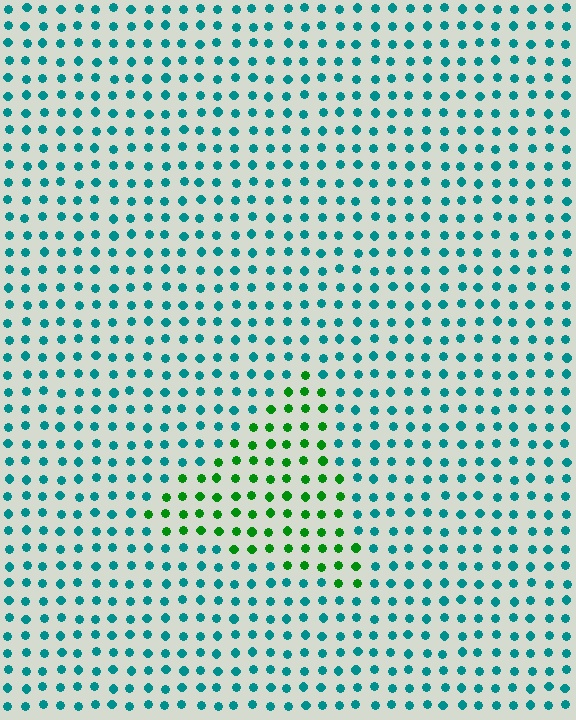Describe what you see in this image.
The image is filled with small teal elements in a uniform arrangement. A triangle-shaped region is visible where the elements are tinted to a slightly different hue, forming a subtle color boundary.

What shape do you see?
I see a triangle.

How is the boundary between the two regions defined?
The boundary is defined purely by a slight shift in hue (about 54 degrees). Spacing, size, and orientation are identical on both sides.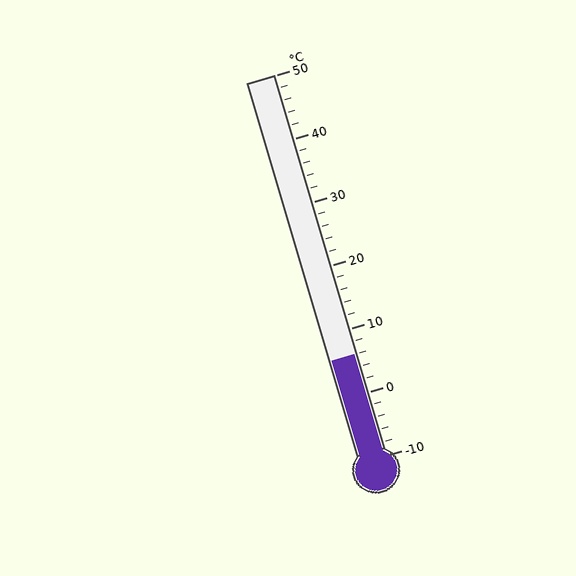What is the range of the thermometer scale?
The thermometer scale ranges from -10°C to 50°C.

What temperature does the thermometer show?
The thermometer shows approximately 6°C.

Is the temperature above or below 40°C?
The temperature is below 40°C.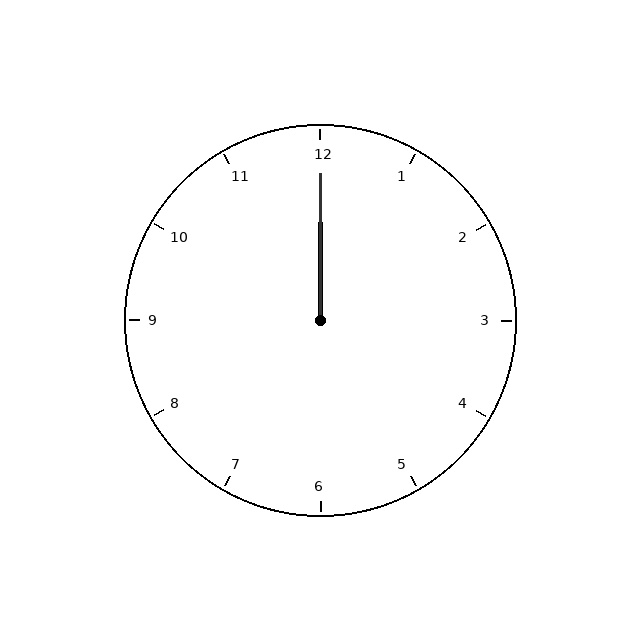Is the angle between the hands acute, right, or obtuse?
It is acute.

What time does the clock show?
12:00.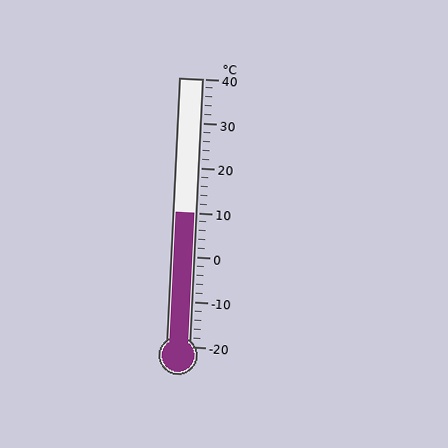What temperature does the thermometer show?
The thermometer shows approximately 10°C.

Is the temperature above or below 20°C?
The temperature is below 20°C.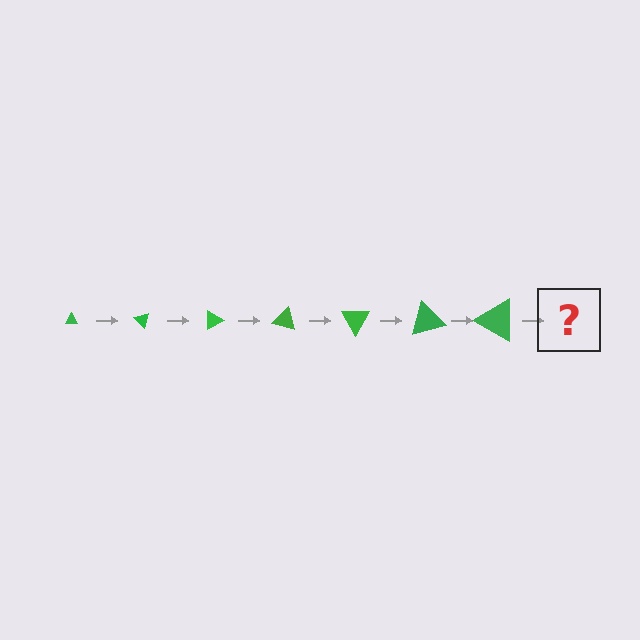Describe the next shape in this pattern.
It should be a triangle, larger than the previous one and rotated 315 degrees from the start.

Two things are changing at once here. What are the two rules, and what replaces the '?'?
The two rules are that the triangle grows larger each step and it rotates 45 degrees each step. The '?' should be a triangle, larger than the previous one and rotated 315 degrees from the start.